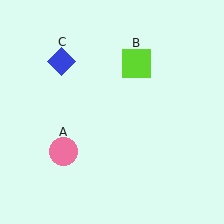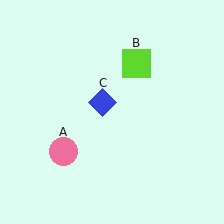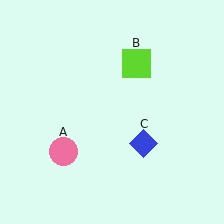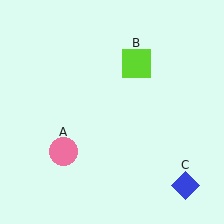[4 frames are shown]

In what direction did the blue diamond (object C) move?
The blue diamond (object C) moved down and to the right.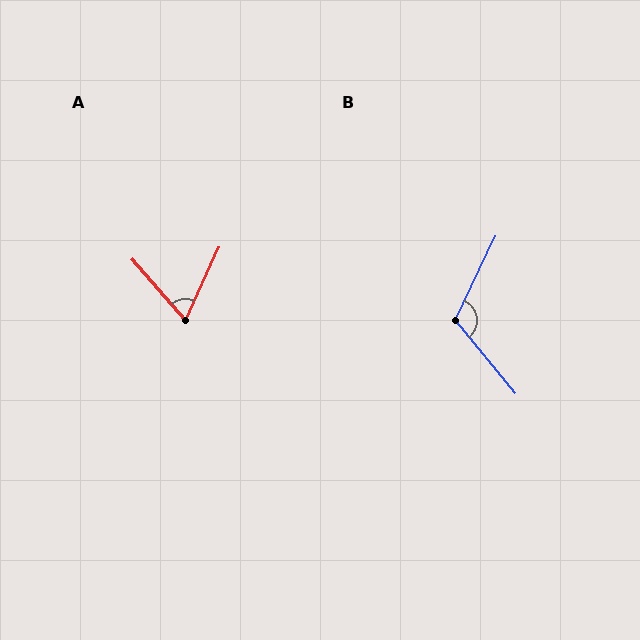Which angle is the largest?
B, at approximately 115 degrees.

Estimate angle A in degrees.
Approximately 65 degrees.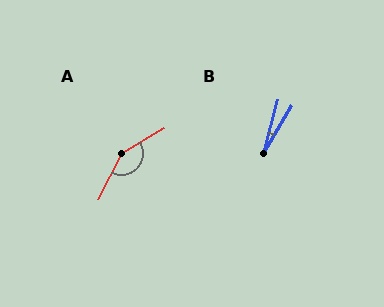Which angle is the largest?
A, at approximately 148 degrees.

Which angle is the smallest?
B, at approximately 15 degrees.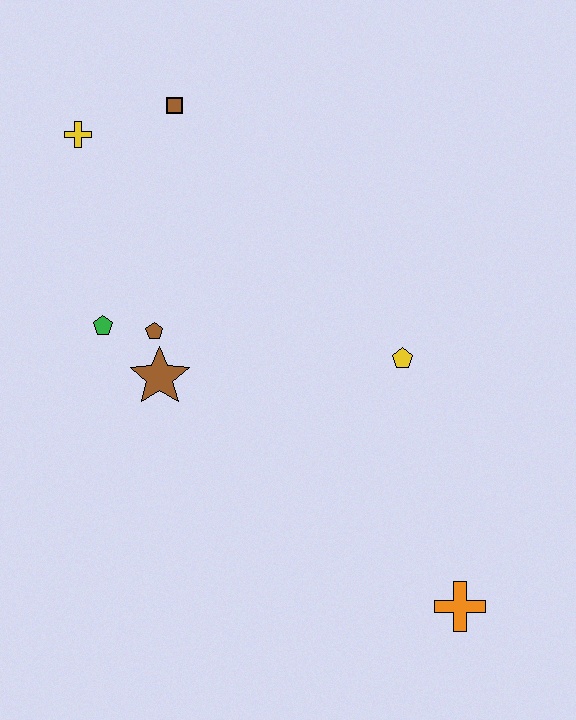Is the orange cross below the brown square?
Yes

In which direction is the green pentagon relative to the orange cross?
The green pentagon is to the left of the orange cross.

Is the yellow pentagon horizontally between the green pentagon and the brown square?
No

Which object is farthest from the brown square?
The orange cross is farthest from the brown square.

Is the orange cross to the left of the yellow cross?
No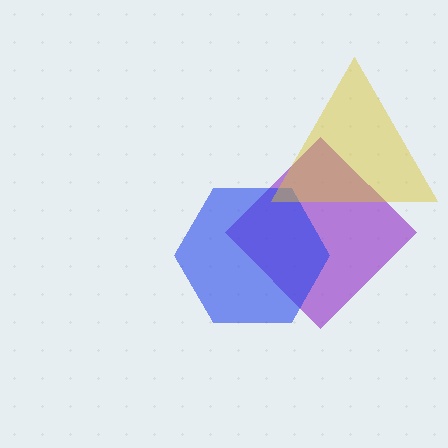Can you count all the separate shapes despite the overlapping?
Yes, there are 3 separate shapes.